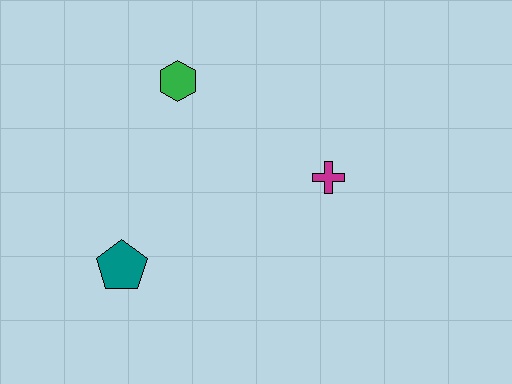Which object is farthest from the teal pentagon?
The magenta cross is farthest from the teal pentagon.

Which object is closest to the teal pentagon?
The green hexagon is closest to the teal pentagon.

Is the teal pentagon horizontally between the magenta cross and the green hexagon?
No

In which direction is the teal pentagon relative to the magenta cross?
The teal pentagon is to the left of the magenta cross.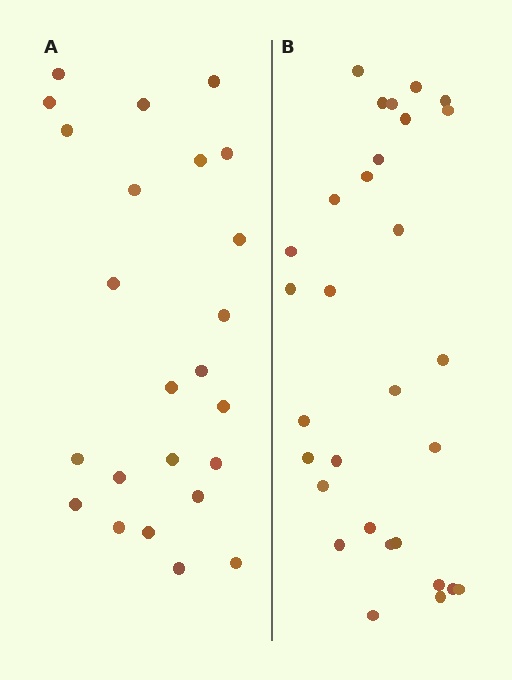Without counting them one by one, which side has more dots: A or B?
Region B (the right region) has more dots.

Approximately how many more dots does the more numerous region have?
Region B has about 6 more dots than region A.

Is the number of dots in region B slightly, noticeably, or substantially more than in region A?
Region B has noticeably more, but not dramatically so. The ratio is roughly 1.2 to 1.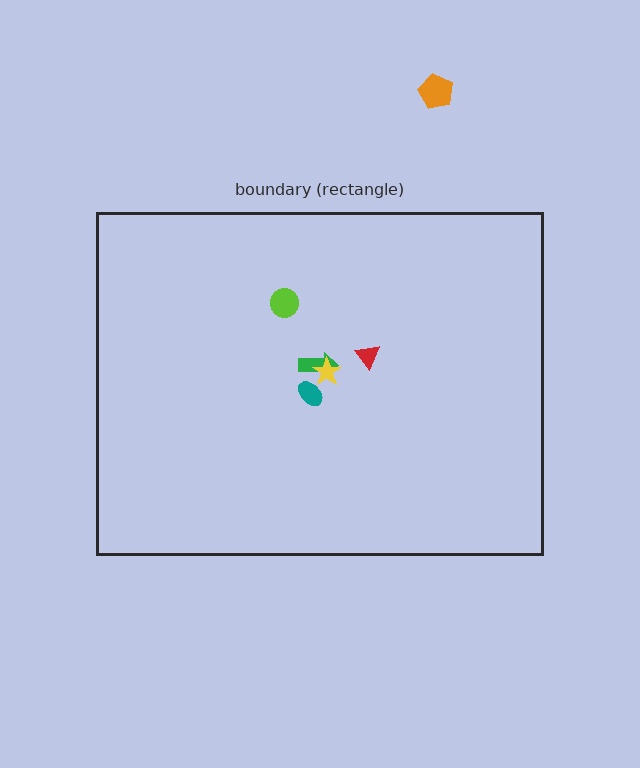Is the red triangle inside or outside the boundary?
Inside.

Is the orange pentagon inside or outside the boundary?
Outside.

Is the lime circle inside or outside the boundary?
Inside.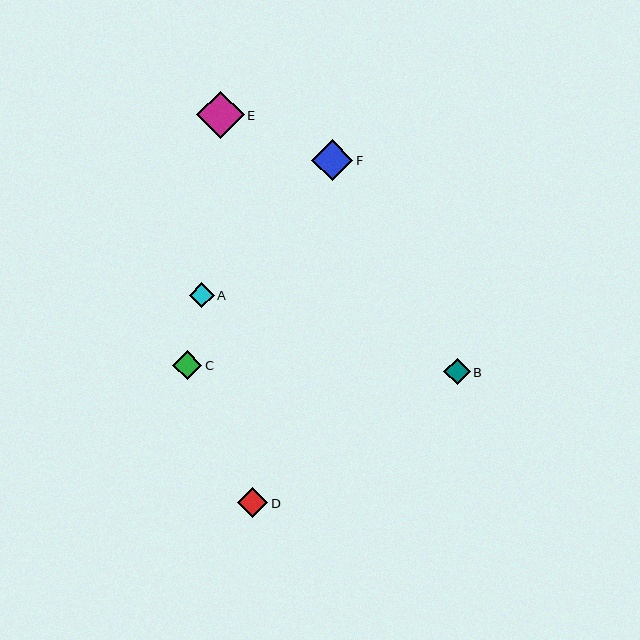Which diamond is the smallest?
Diamond A is the smallest with a size of approximately 25 pixels.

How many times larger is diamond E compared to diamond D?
Diamond E is approximately 1.6 times the size of diamond D.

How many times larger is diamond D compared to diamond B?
Diamond D is approximately 1.1 times the size of diamond B.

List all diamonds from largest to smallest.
From largest to smallest: E, F, D, C, B, A.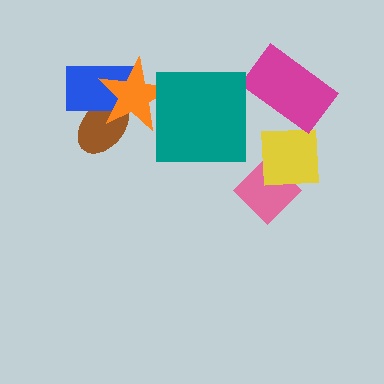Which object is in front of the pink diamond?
The yellow square is in front of the pink diamond.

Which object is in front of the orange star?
The teal square is in front of the orange star.